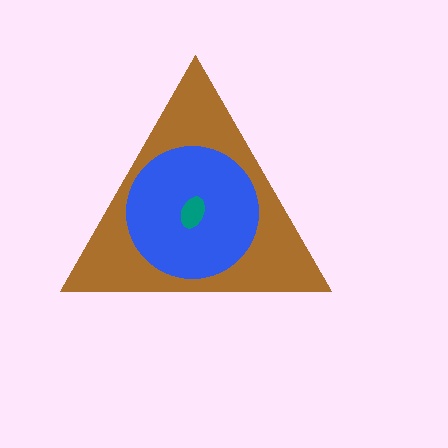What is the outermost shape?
The brown triangle.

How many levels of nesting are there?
3.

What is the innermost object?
The teal ellipse.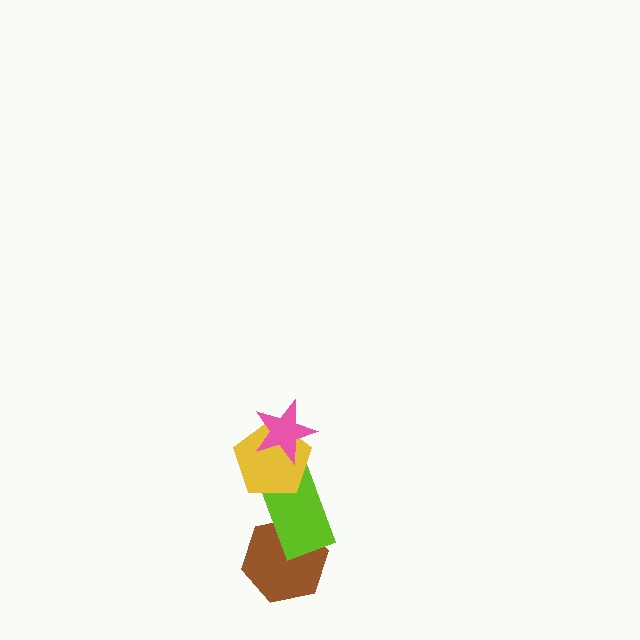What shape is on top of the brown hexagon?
The lime rectangle is on top of the brown hexagon.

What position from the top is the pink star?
The pink star is 1st from the top.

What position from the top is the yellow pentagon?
The yellow pentagon is 2nd from the top.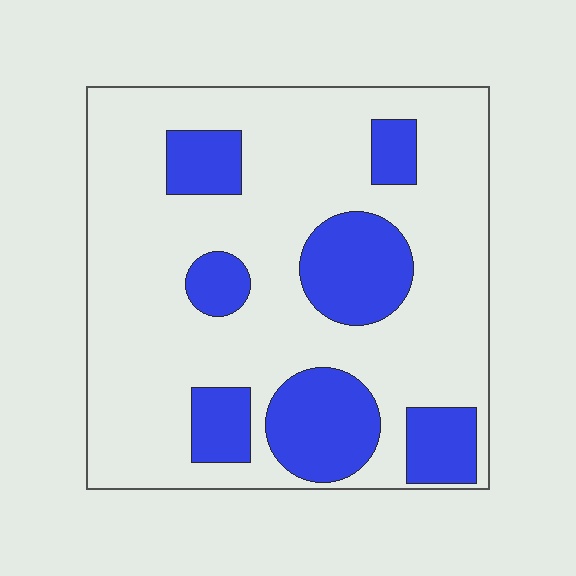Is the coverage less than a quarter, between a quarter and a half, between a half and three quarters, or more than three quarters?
Between a quarter and a half.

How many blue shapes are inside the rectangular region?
7.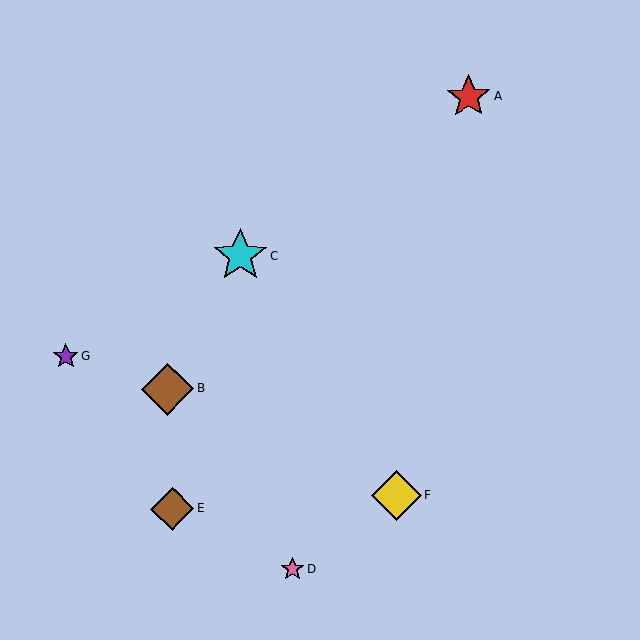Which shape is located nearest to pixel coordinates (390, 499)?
The yellow diamond (labeled F) at (396, 495) is nearest to that location.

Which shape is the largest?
The cyan star (labeled C) is the largest.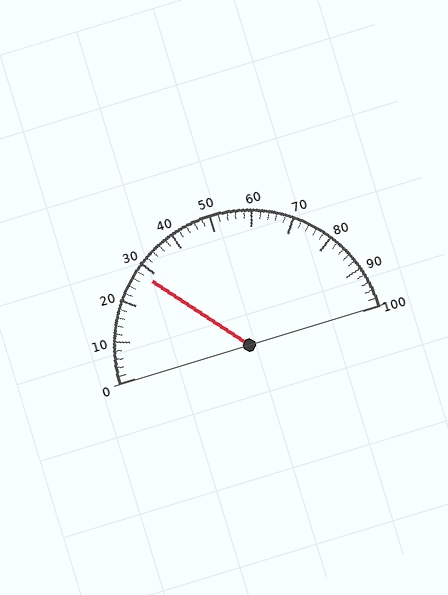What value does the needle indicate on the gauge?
The needle indicates approximately 28.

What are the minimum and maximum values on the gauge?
The gauge ranges from 0 to 100.